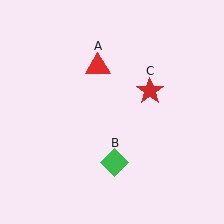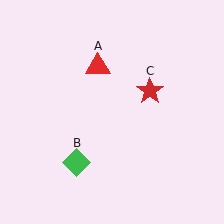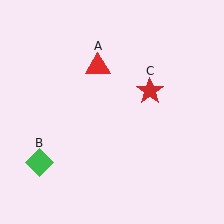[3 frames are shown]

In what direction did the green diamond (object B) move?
The green diamond (object B) moved left.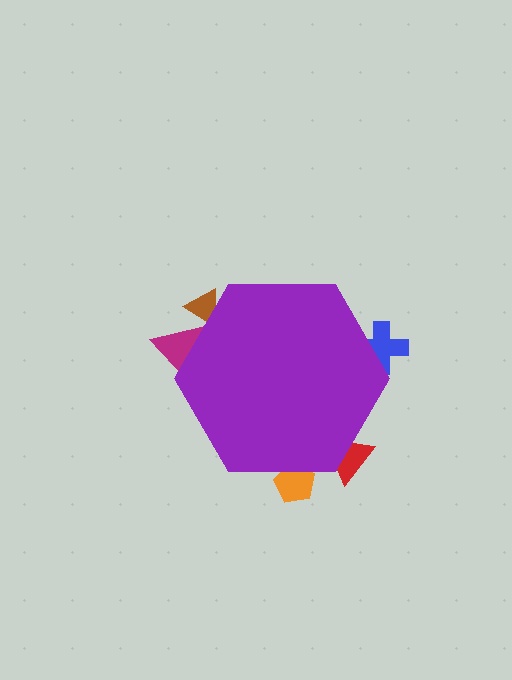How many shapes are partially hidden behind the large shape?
5 shapes are partially hidden.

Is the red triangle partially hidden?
Yes, the red triangle is partially hidden behind the purple hexagon.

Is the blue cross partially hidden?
Yes, the blue cross is partially hidden behind the purple hexagon.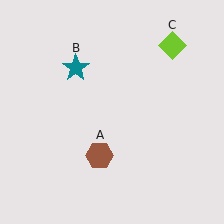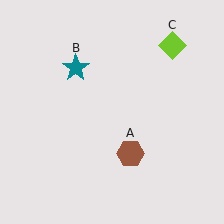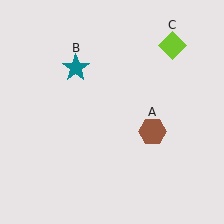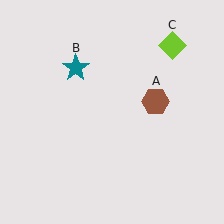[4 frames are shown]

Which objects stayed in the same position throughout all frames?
Teal star (object B) and lime diamond (object C) remained stationary.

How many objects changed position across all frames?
1 object changed position: brown hexagon (object A).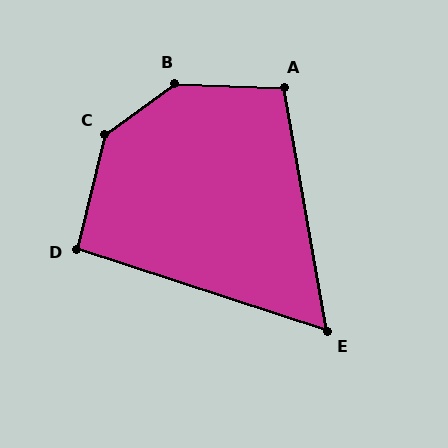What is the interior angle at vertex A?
Approximately 102 degrees (obtuse).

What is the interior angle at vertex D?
Approximately 95 degrees (approximately right).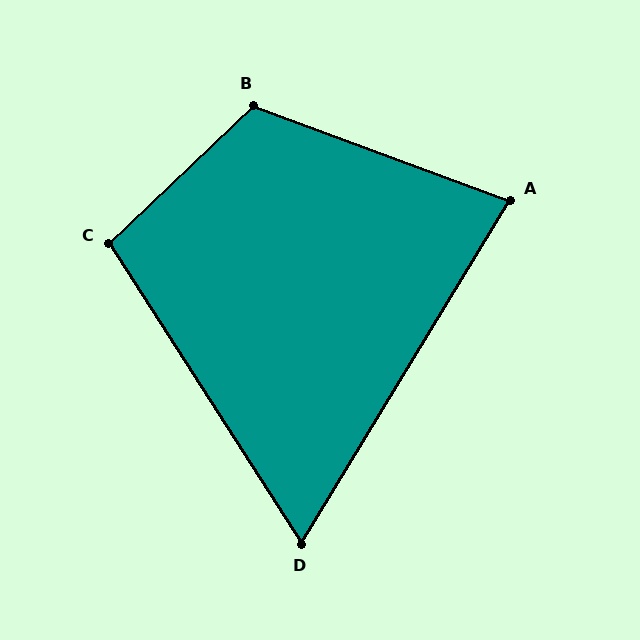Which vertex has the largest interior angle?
B, at approximately 116 degrees.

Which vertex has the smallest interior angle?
D, at approximately 64 degrees.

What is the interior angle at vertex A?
Approximately 79 degrees (acute).